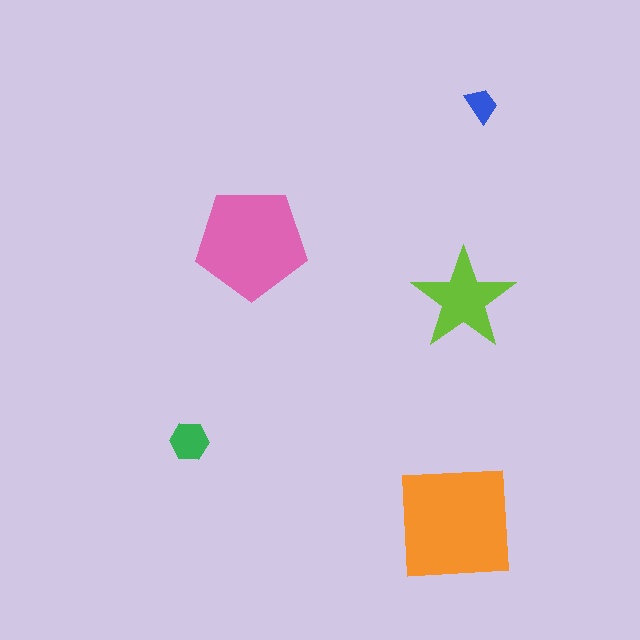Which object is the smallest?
The blue trapezoid.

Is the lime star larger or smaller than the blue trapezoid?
Larger.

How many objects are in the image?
There are 5 objects in the image.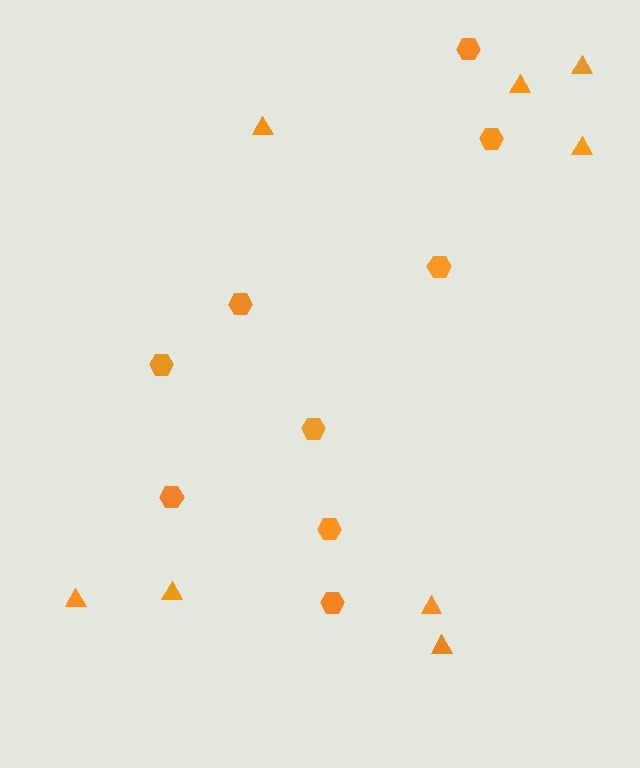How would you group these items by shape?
There are 2 groups: one group of hexagons (9) and one group of triangles (8).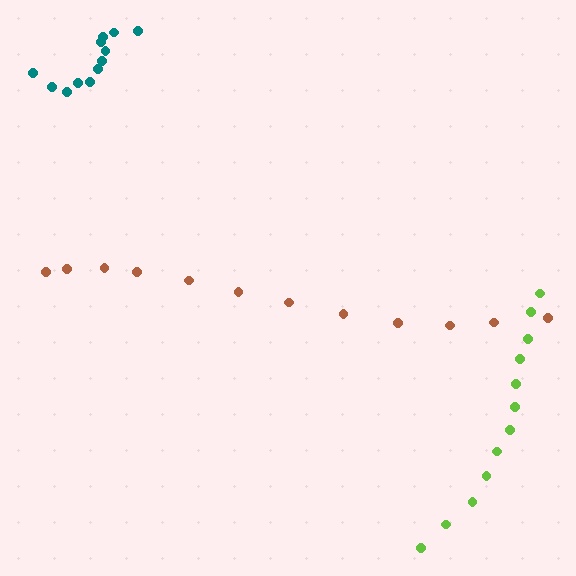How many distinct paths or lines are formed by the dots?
There are 3 distinct paths.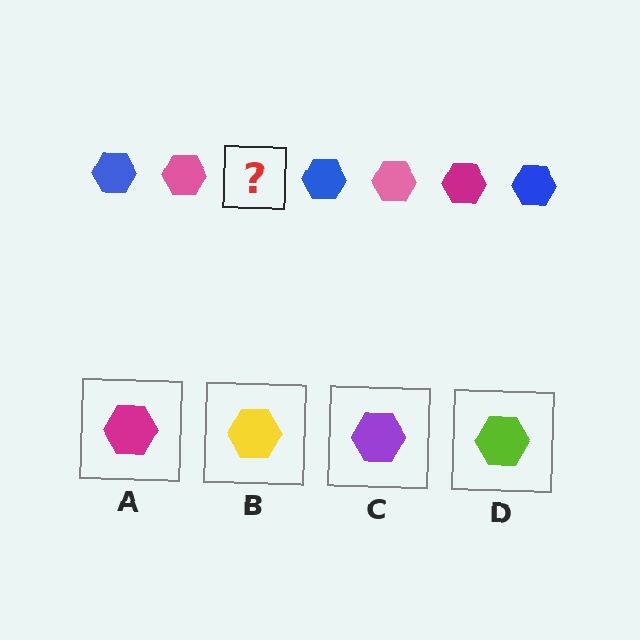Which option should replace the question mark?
Option A.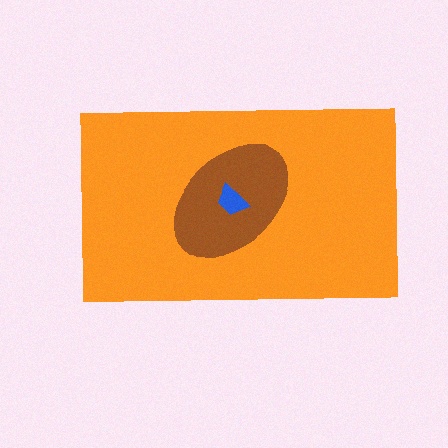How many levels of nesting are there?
3.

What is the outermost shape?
The orange rectangle.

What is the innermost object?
The blue trapezoid.